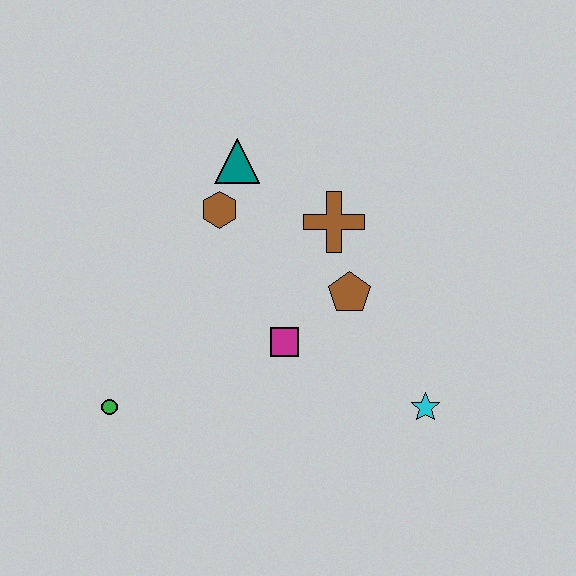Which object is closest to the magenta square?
The brown pentagon is closest to the magenta square.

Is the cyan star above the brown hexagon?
No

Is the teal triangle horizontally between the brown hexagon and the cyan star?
Yes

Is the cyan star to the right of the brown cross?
Yes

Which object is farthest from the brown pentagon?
The green circle is farthest from the brown pentagon.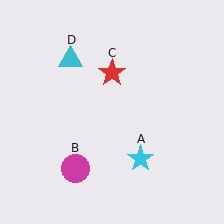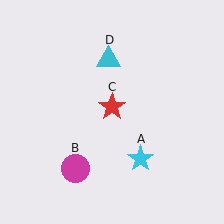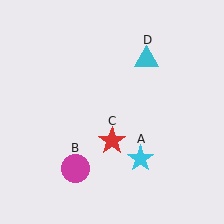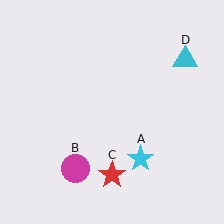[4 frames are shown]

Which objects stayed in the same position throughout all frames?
Cyan star (object A) and magenta circle (object B) remained stationary.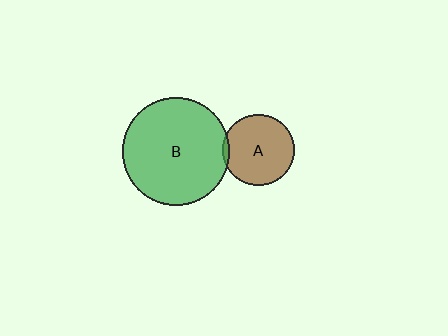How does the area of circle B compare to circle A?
Approximately 2.3 times.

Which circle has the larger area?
Circle B (green).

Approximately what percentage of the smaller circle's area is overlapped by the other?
Approximately 5%.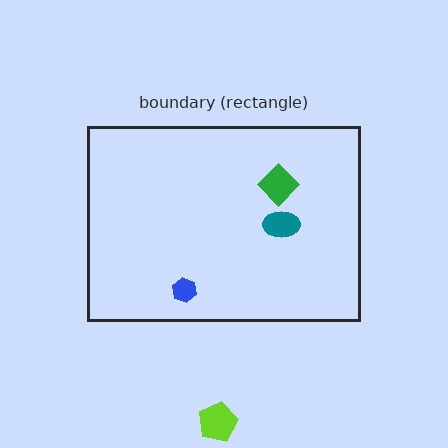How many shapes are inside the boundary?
3 inside, 1 outside.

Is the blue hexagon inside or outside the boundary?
Inside.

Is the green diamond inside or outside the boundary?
Inside.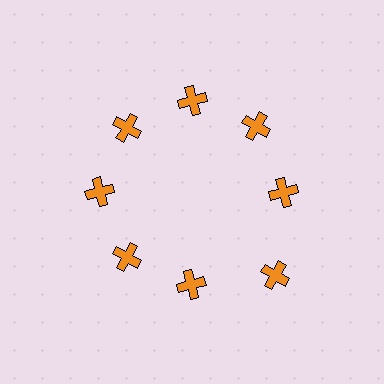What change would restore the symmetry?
The symmetry would be restored by moving it inward, back onto the ring so that all 8 crosses sit at equal angles and equal distance from the center.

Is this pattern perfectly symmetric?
No. The 8 orange crosses are arranged in a ring, but one element near the 4 o'clock position is pushed outward from the center, breaking the 8-fold rotational symmetry.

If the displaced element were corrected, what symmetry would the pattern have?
It would have 8-fold rotational symmetry — the pattern would map onto itself every 45 degrees.